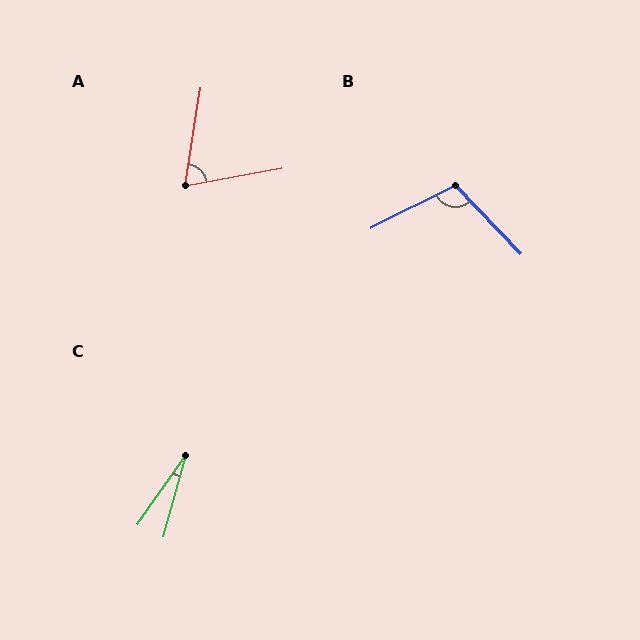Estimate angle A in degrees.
Approximately 71 degrees.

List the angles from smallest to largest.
C (20°), A (71°), B (107°).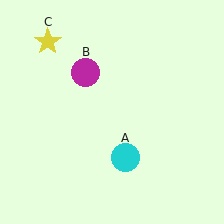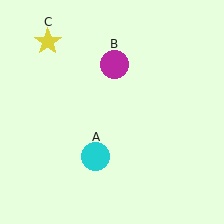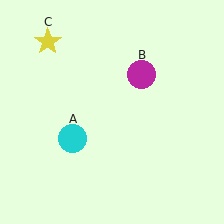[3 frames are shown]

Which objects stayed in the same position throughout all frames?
Yellow star (object C) remained stationary.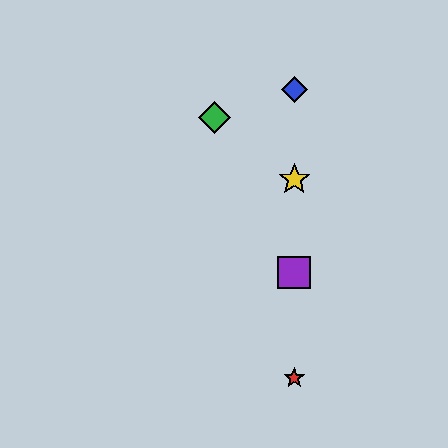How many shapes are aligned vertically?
4 shapes (the red star, the blue diamond, the yellow star, the purple square) are aligned vertically.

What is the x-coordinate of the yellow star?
The yellow star is at x≈294.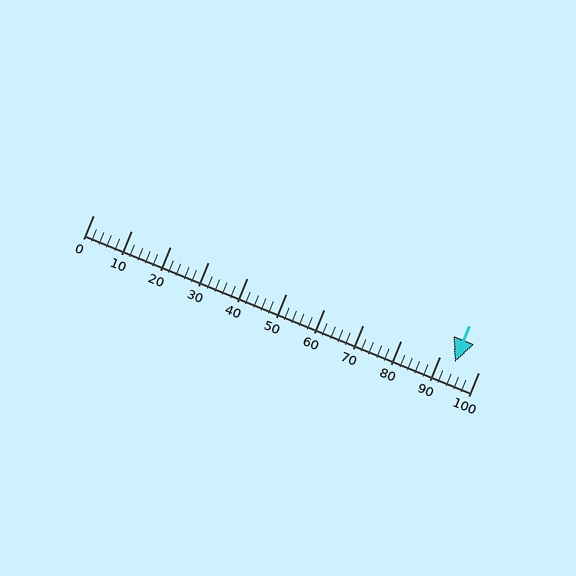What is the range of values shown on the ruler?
The ruler shows values from 0 to 100.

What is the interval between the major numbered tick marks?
The major tick marks are spaced 10 units apart.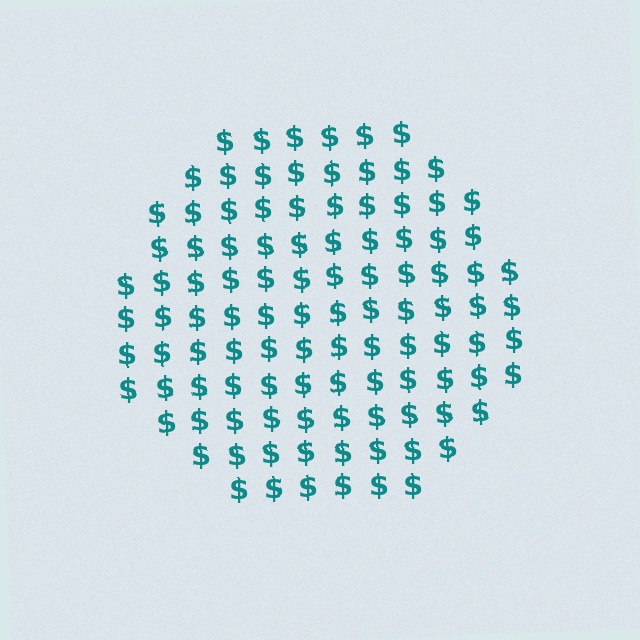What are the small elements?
The small elements are dollar signs.